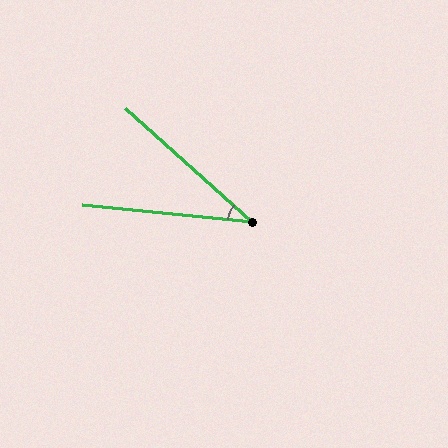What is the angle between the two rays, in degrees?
Approximately 36 degrees.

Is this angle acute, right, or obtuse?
It is acute.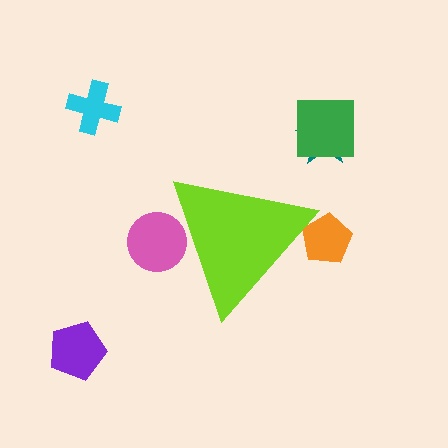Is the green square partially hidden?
No, the green square is fully visible.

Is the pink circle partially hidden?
Yes, the pink circle is partially hidden behind the lime triangle.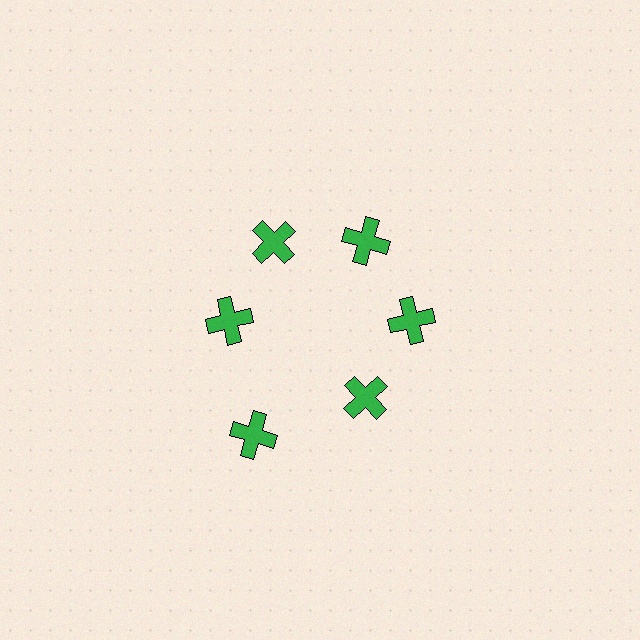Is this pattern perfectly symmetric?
No. The 6 green crosses are arranged in a ring, but one element near the 7 o'clock position is pushed outward from the center, breaking the 6-fold rotational symmetry.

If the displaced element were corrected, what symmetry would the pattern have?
It would have 6-fold rotational symmetry — the pattern would map onto itself every 60 degrees.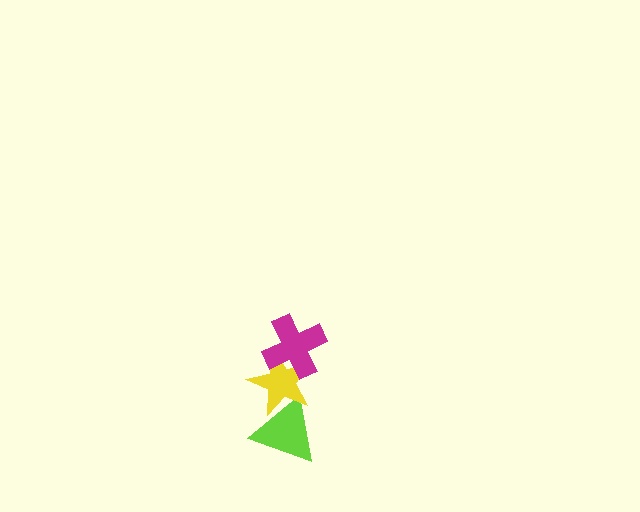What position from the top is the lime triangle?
The lime triangle is 3rd from the top.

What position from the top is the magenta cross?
The magenta cross is 1st from the top.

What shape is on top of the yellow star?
The magenta cross is on top of the yellow star.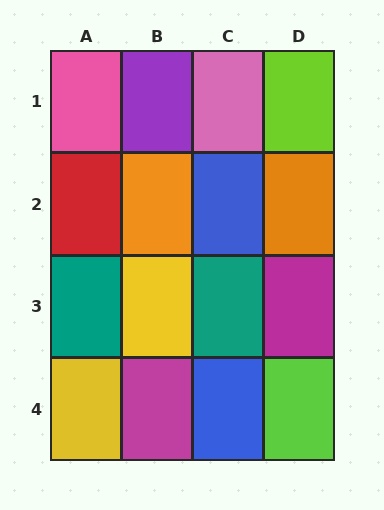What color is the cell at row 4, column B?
Magenta.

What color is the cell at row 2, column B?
Orange.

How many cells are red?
1 cell is red.